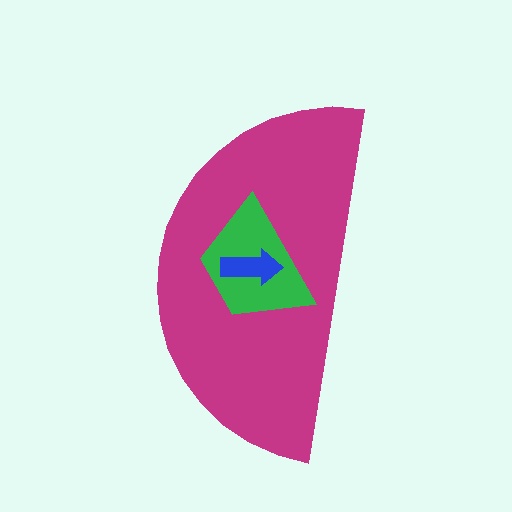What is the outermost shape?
The magenta semicircle.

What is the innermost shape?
The blue arrow.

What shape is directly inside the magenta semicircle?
The green trapezoid.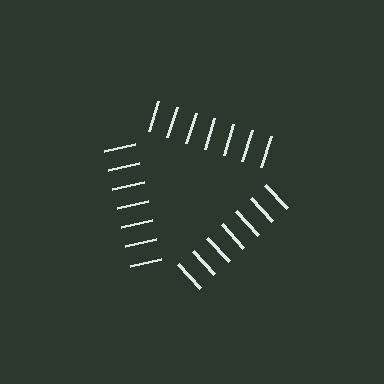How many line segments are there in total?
21 — 7 along each of the 3 edges.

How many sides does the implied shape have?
3 sides — the line-ends trace a triangle.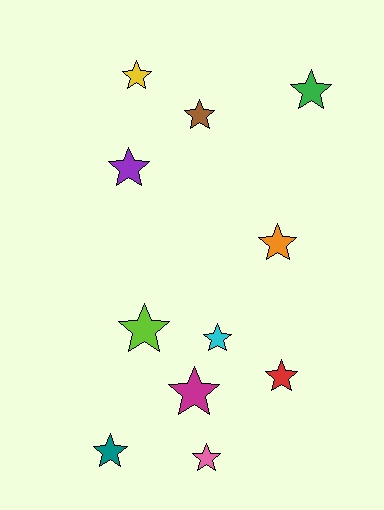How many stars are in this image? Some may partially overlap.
There are 11 stars.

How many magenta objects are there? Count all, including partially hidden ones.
There is 1 magenta object.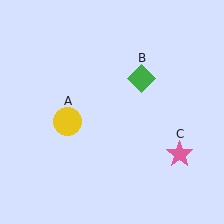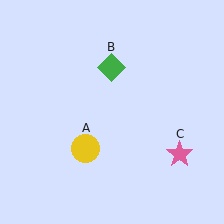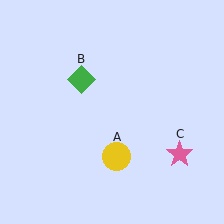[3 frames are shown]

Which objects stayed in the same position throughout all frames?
Pink star (object C) remained stationary.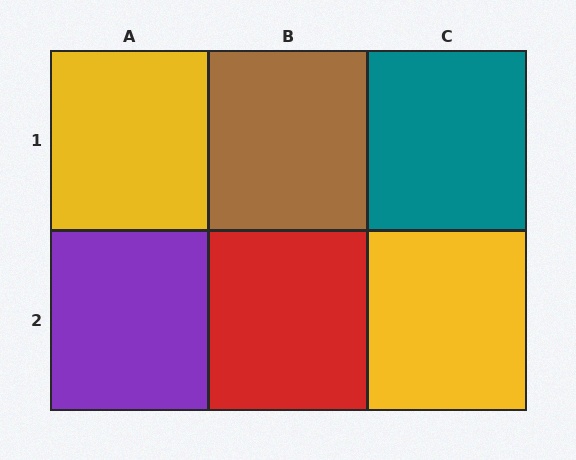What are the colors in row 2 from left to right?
Purple, red, yellow.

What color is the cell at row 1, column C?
Teal.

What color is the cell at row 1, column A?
Yellow.